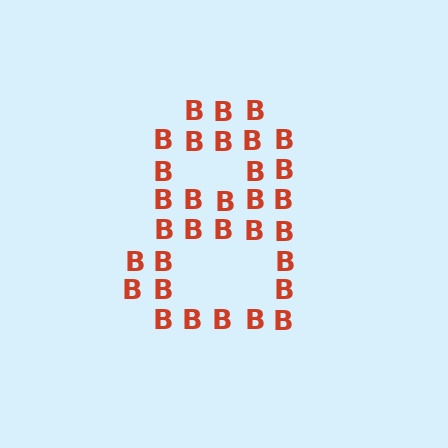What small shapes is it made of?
It is made of small letter B's.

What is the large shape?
The large shape is the digit 8.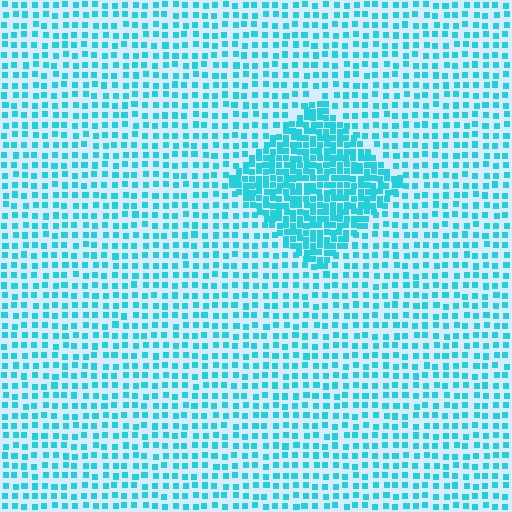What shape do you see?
I see a diamond.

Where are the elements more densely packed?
The elements are more densely packed inside the diamond boundary.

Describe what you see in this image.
The image contains small cyan elements arranged at two different densities. A diamond-shaped region is visible where the elements are more densely packed than the surrounding area.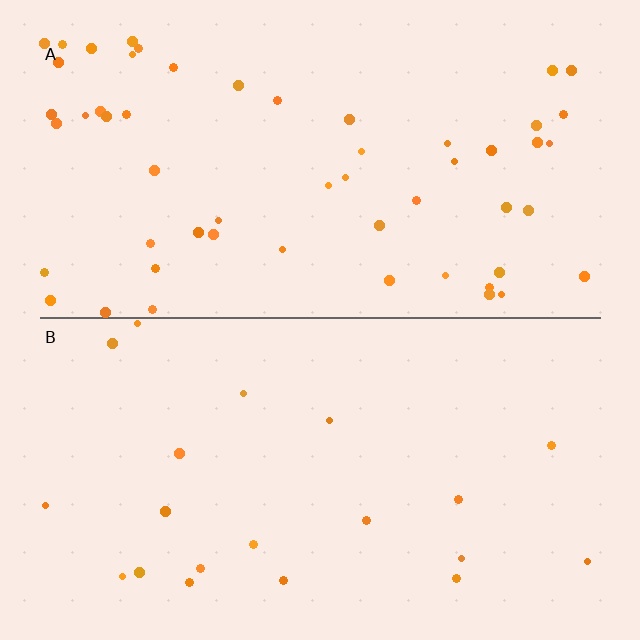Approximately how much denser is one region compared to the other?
Approximately 2.7× — region A over region B.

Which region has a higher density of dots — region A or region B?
A (the top).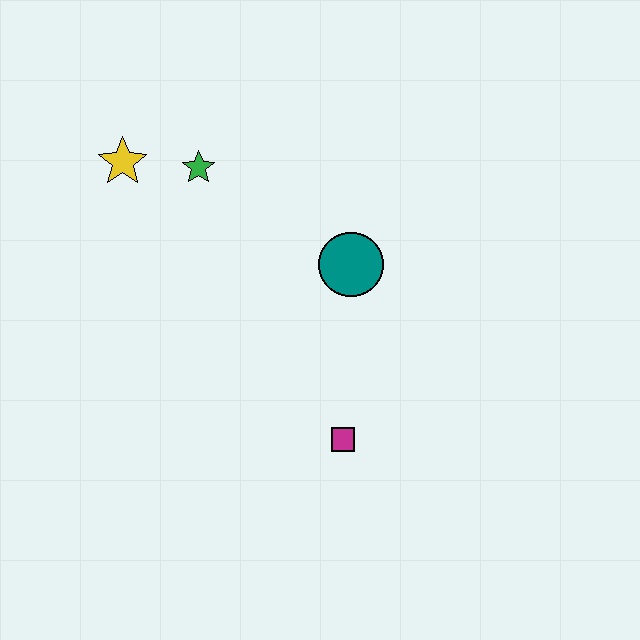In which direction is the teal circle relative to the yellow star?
The teal circle is to the right of the yellow star.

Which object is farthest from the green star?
The magenta square is farthest from the green star.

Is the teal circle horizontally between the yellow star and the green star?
No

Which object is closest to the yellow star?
The green star is closest to the yellow star.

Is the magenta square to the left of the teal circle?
Yes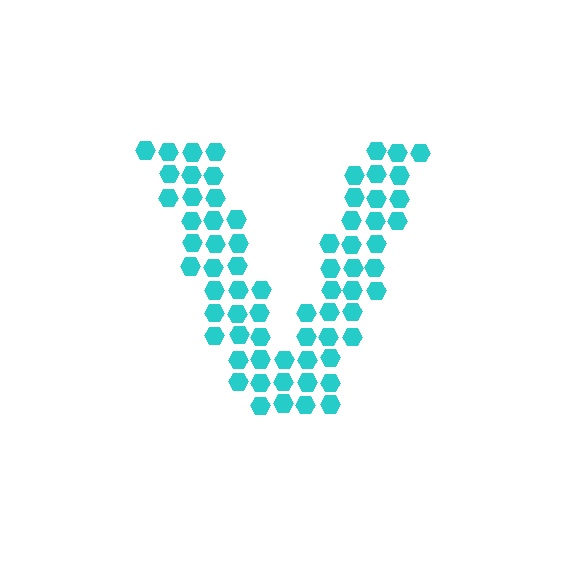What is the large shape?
The large shape is the letter V.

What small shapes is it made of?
It is made of small hexagons.